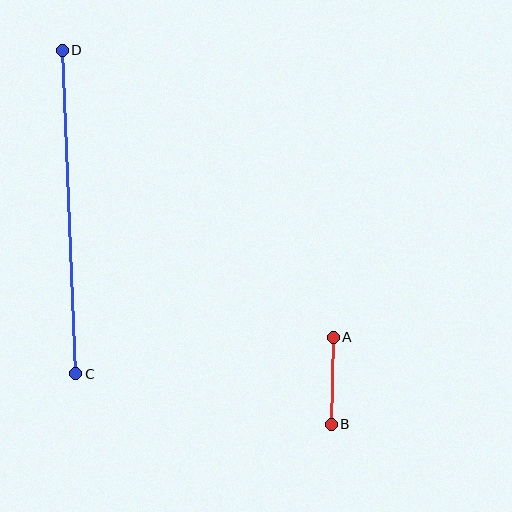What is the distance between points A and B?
The distance is approximately 87 pixels.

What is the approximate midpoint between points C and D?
The midpoint is at approximately (69, 212) pixels.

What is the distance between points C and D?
The distance is approximately 324 pixels.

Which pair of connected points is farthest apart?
Points C and D are farthest apart.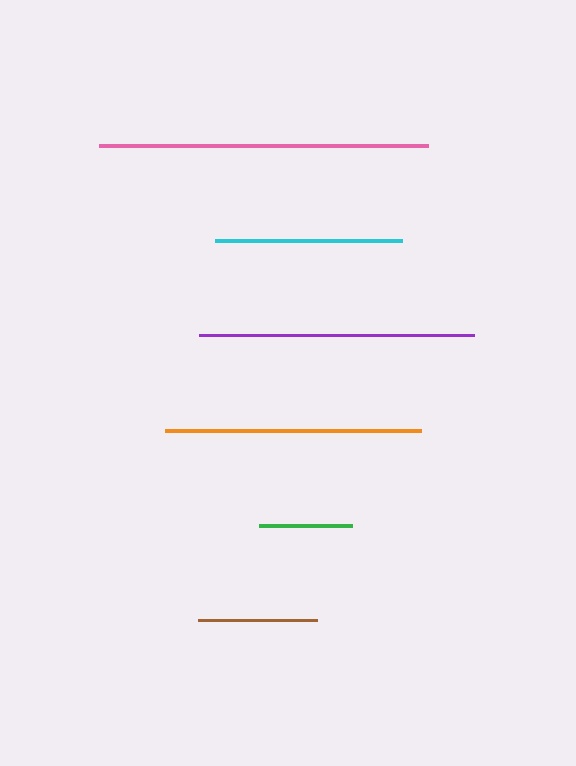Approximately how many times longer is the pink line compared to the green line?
The pink line is approximately 3.5 times the length of the green line.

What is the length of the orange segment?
The orange segment is approximately 256 pixels long.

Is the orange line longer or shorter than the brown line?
The orange line is longer than the brown line.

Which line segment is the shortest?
The green line is the shortest at approximately 93 pixels.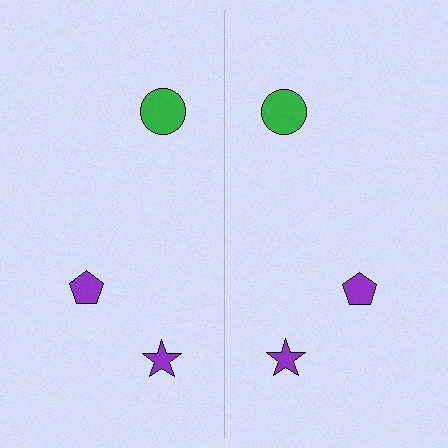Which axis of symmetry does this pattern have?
The pattern has a vertical axis of symmetry running through the center of the image.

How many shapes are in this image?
There are 6 shapes in this image.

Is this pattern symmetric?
Yes, this pattern has bilateral (reflection) symmetry.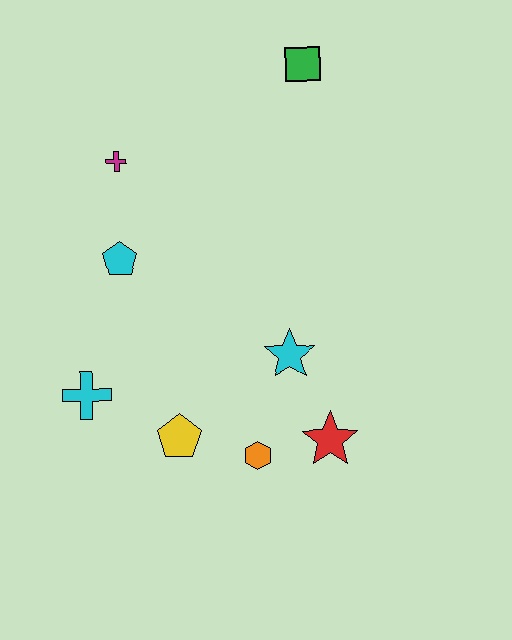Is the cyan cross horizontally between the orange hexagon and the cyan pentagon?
No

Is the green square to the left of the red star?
Yes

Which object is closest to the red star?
The orange hexagon is closest to the red star.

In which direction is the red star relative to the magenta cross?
The red star is below the magenta cross.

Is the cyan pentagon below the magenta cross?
Yes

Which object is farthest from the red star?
The green square is farthest from the red star.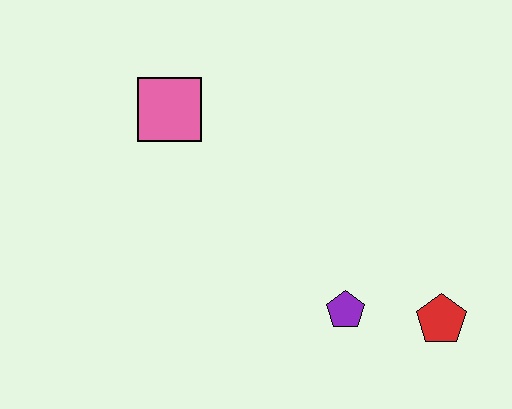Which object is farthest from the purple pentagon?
The pink square is farthest from the purple pentagon.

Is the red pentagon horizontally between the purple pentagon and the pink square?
No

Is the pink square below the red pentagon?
No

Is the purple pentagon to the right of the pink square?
Yes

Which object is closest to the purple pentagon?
The red pentagon is closest to the purple pentagon.